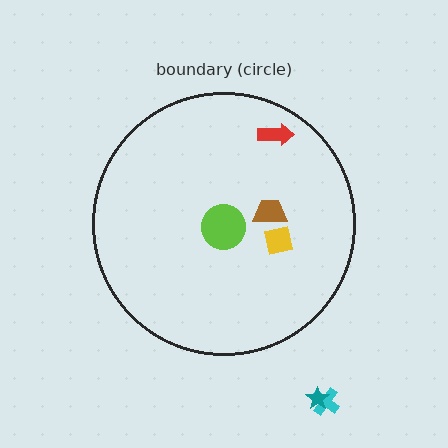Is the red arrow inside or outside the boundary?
Inside.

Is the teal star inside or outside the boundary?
Outside.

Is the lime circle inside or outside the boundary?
Inside.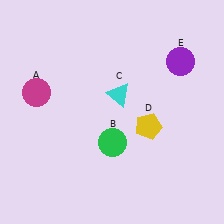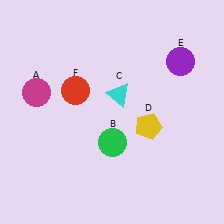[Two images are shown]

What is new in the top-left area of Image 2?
A red circle (F) was added in the top-left area of Image 2.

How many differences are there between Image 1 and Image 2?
There is 1 difference between the two images.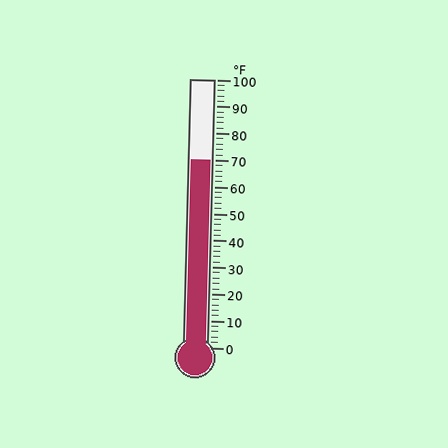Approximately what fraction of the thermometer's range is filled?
The thermometer is filled to approximately 70% of its range.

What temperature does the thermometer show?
The thermometer shows approximately 70°F.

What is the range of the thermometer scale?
The thermometer scale ranges from 0°F to 100°F.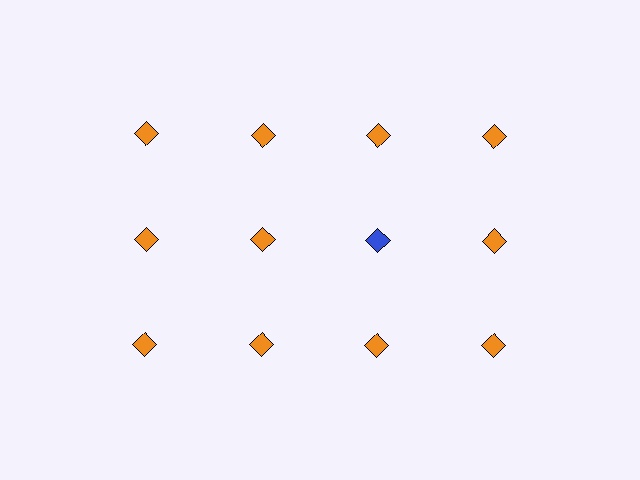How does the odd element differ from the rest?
It has a different color: blue instead of orange.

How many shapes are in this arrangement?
There are 12 shapes arranged in a grid pattern.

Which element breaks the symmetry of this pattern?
The blue diamond in the second row, center column breaks the symmetry. All other shapes are orange diamonds.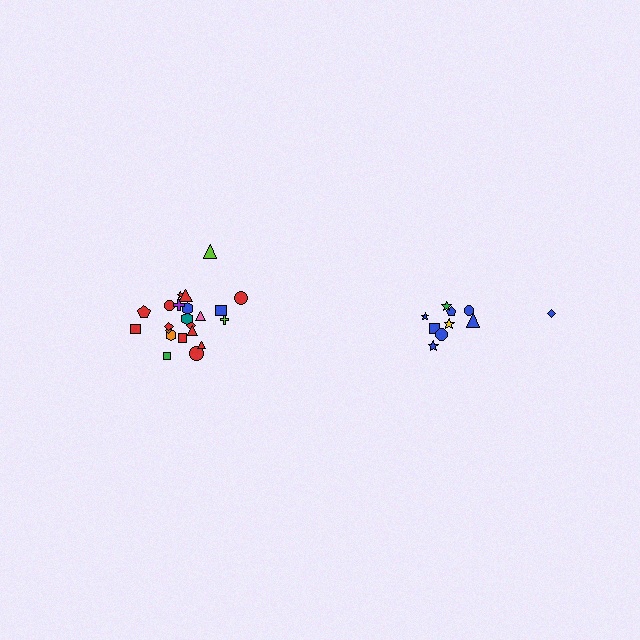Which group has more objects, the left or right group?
The left group.